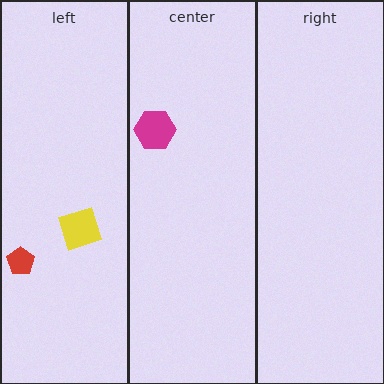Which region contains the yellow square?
The left region.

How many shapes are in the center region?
1.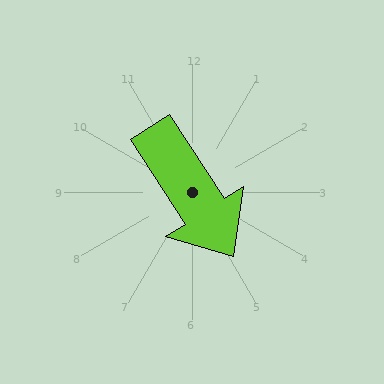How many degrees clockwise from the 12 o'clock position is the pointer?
Approximately 147 degrees.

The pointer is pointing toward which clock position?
Roughly 5 o'clock.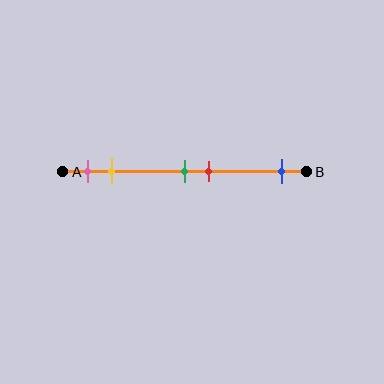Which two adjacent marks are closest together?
The green and red marks are the closest adjacent pair.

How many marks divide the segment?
There are 5 marks dividing the segment.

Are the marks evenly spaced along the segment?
No, the marks are not evenly spaced.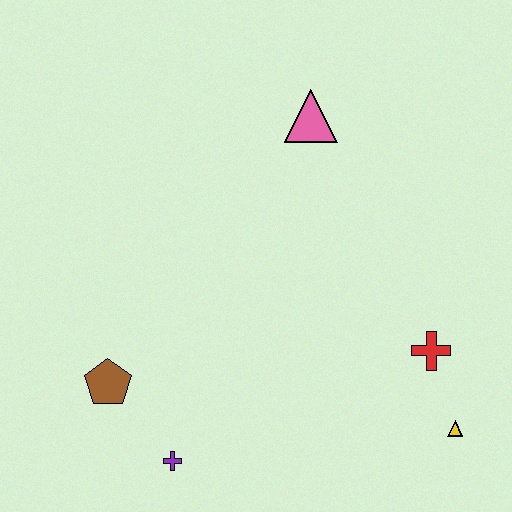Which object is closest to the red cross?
The yellow triangle is closest to the red cross.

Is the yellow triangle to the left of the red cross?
No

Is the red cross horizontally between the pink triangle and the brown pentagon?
No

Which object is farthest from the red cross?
The brown pentagon is farthest from the red cross.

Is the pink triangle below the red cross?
No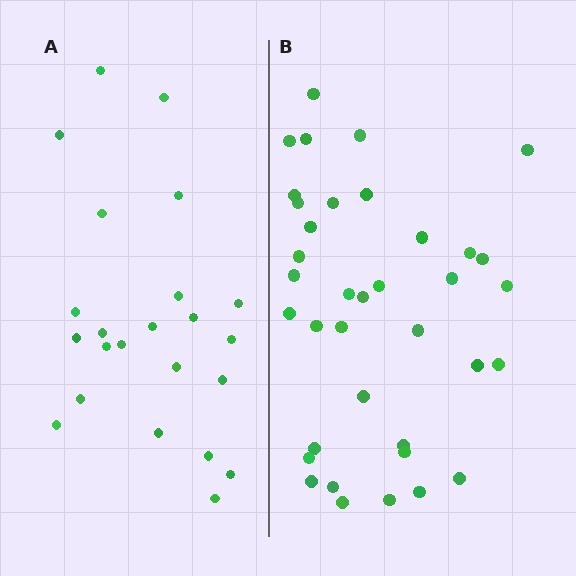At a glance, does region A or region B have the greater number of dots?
Region B (the right region) has more dots.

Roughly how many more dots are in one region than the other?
Region B has approximately 15 more dots than region A.